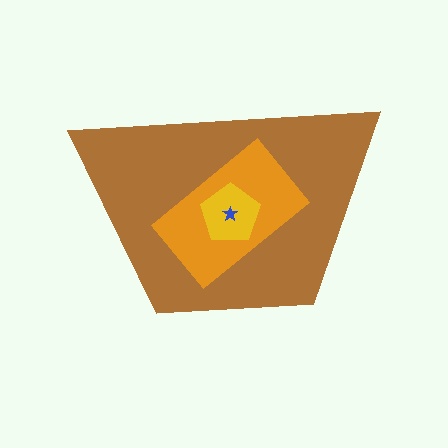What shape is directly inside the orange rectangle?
The yellow pentagon.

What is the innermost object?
The blue star.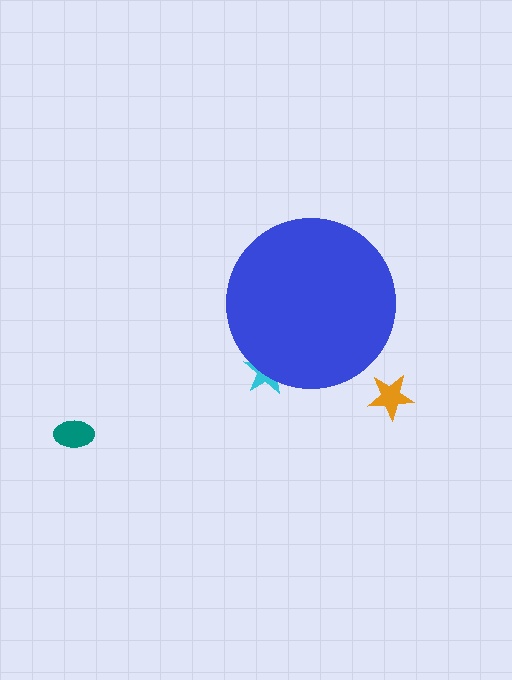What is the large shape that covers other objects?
A blue circle.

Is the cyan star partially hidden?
Yes, the cyan star is partially hidden behind the blue circle.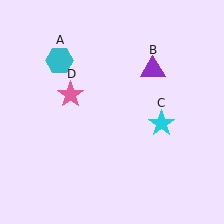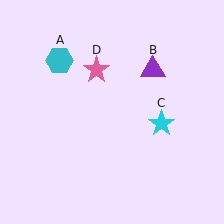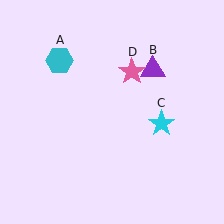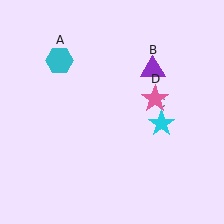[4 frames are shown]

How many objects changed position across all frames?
1 object changed position: pink star (object D).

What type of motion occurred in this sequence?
The pink star (object D) rotated clockwise around the center of the scene.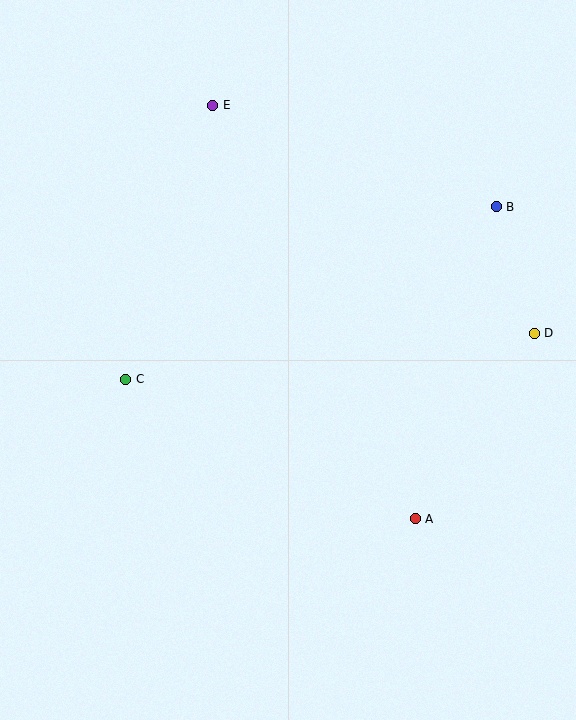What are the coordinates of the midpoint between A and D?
The midpoint between A and D is at (475, 426).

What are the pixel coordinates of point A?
Point A is at (415, 519).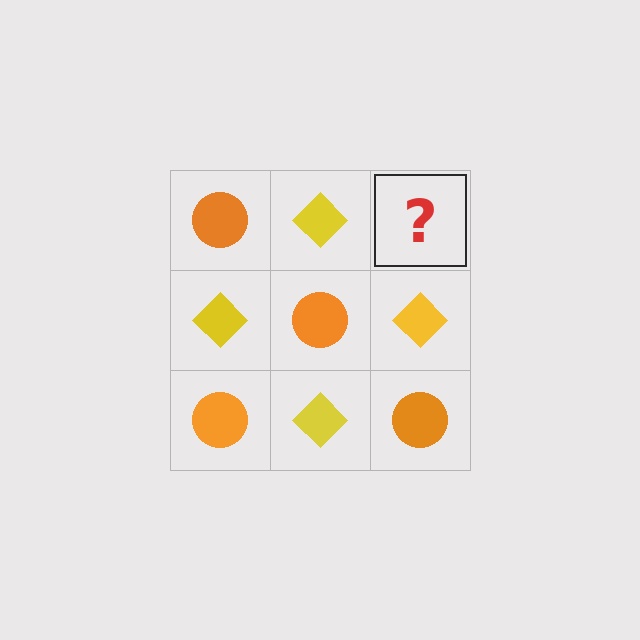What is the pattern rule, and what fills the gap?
The rule is that it alternates orange circle and yellow diamond in a checkerboard pattern. The gap should be filled with an orange circle.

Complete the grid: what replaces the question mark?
The question mark should be replaced with an orange circle.